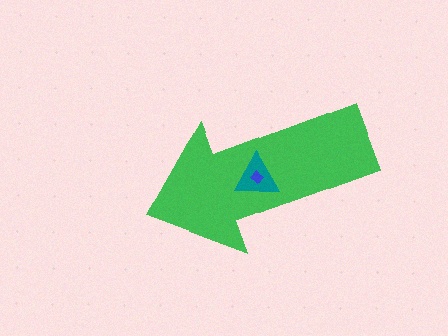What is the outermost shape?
The green arrow.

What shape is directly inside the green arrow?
The teal triangle.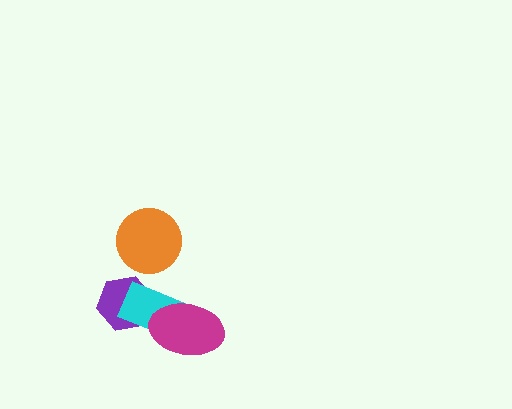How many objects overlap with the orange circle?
0 objects overlap with the orange circle.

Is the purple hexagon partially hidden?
Yes, it is partially covered by another shape.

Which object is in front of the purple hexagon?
The cyan rectangle is in front of the purple hexagon.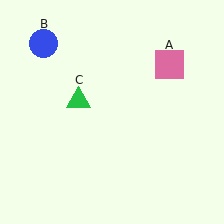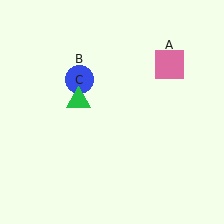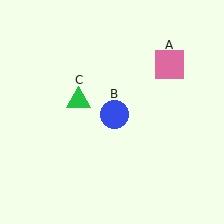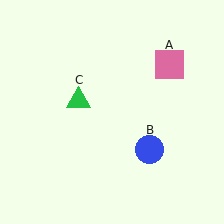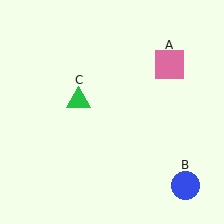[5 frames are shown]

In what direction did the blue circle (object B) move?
The blue circle (object B) moved down and to the right.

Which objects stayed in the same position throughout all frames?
Pink square (object A) and green triangle (object C) remained stationary.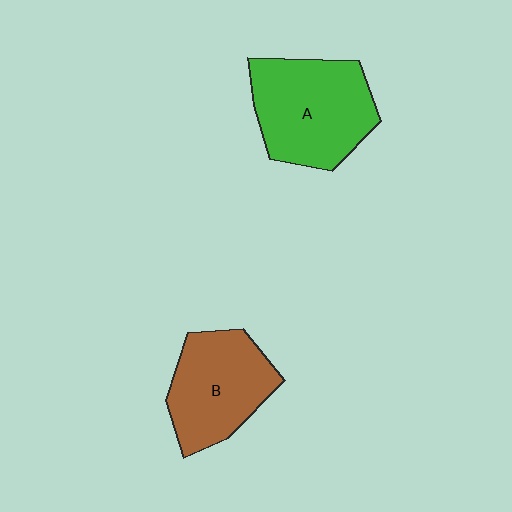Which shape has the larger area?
Shape A (green).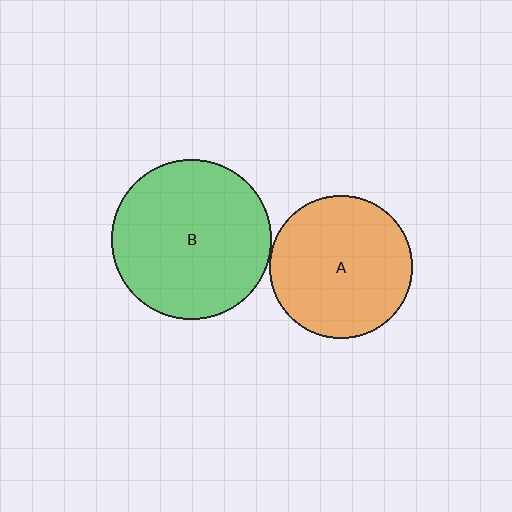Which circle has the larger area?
Circle B (green).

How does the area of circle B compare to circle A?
Approximately 1.2 times.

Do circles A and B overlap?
Yes.